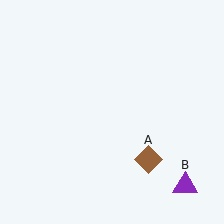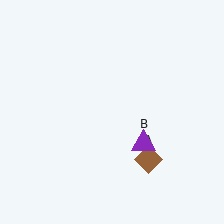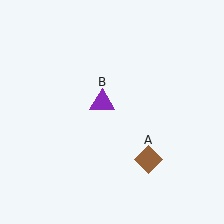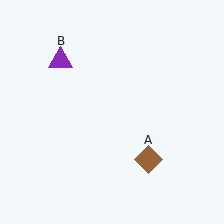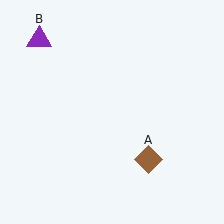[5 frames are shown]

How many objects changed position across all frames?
1 object changed position: purple triangle (object B).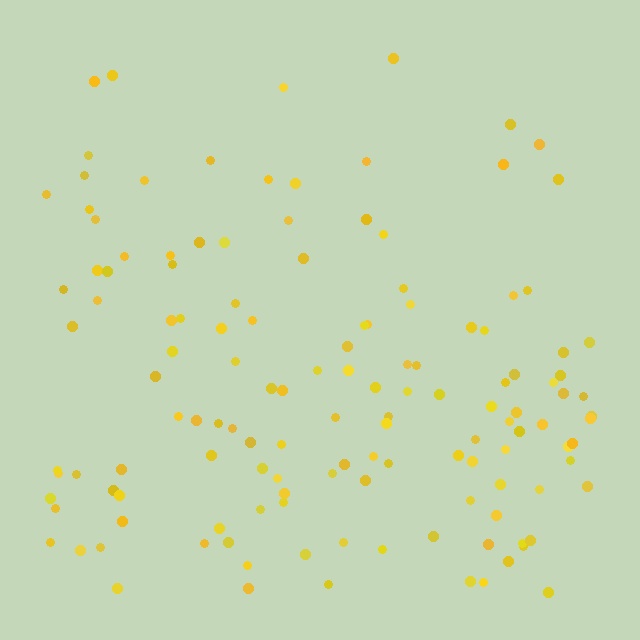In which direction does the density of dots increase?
From top to bottom, with the bottom side densest.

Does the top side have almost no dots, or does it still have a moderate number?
Still a moderate number, just noticeably fewer than the bottom.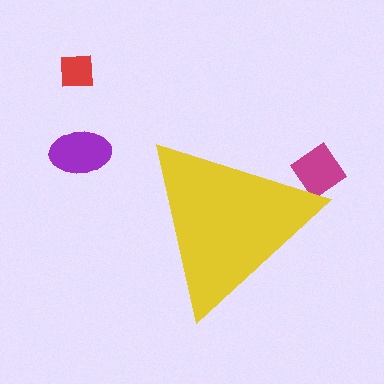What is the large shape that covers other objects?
A yellow triangle.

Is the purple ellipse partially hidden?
No, the purple ellipse is fully visible.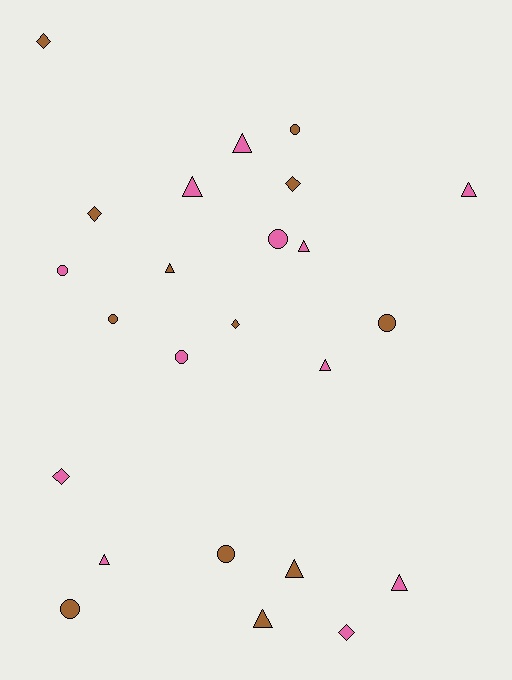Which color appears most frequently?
Pink, with 12 objects.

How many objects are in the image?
There are 24 objects.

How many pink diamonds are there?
There are 2 pink diamonds.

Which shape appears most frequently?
Triangle, with 10 objects.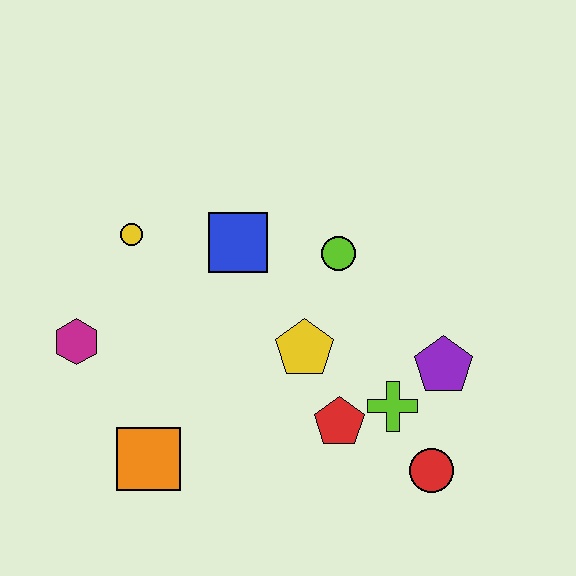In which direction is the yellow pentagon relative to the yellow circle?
The yellow pentagon is to the right of the yellow circle.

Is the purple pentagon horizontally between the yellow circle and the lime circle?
No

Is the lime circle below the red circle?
No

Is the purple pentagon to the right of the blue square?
Yes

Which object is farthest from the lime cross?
The magenta hexagon is farthest from the lime cross.